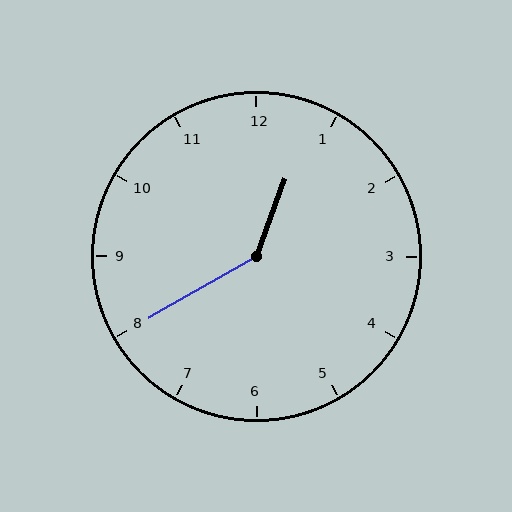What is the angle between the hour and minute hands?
Approximately 140 degrees.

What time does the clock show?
12:40.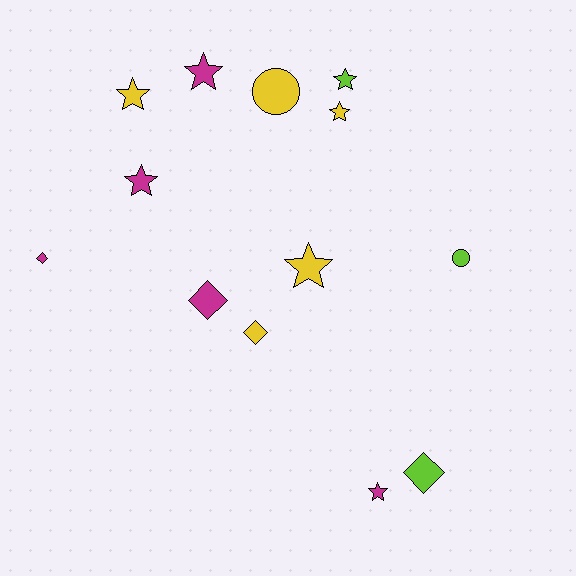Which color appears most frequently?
Magenta, with 5 objects.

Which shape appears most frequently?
Star, with 7 objects.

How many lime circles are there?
There is 1 lime circle.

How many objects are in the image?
There are 13 objects.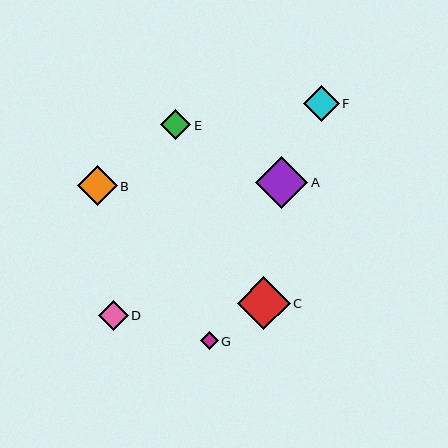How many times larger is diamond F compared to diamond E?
Diamond F is approximately 1.2 times the size of diamond E.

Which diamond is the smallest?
Diamond G is the smallest with a size of approximately 18 pixels.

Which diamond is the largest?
Diamond C is the largest with a size of approximately 53 pixels.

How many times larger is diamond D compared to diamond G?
Diamond D is approximately 1.7 times the size of diamond G.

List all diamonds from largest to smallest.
From largest to smallest: C, A, B, F, E, D, G.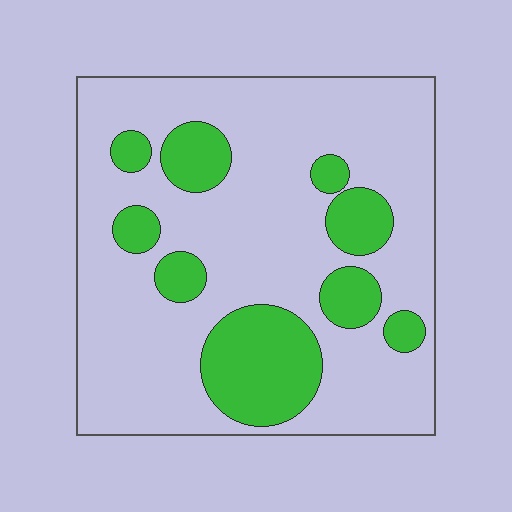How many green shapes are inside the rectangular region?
9.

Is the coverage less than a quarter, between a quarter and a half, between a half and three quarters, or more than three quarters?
Less than a quarter.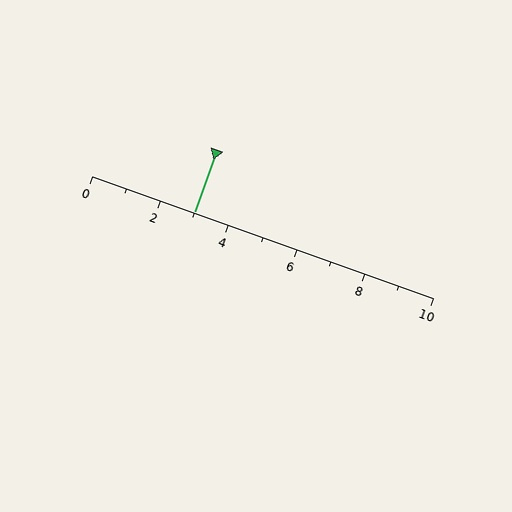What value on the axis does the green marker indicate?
The marker indicates approximately 3.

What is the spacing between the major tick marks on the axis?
The major ticks are spaced 2 apart.